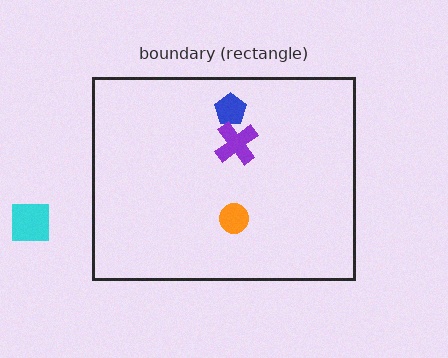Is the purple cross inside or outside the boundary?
Inside.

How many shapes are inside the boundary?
3 inside, 1 outside.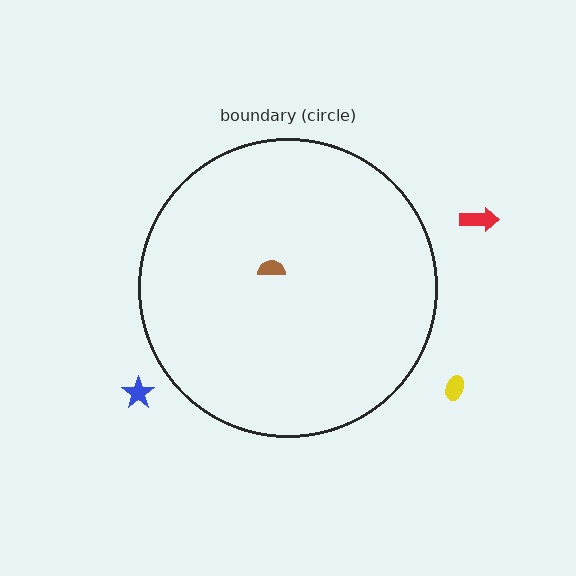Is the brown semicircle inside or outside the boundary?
Inside.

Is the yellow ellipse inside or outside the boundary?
Outside.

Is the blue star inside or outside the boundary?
Outside.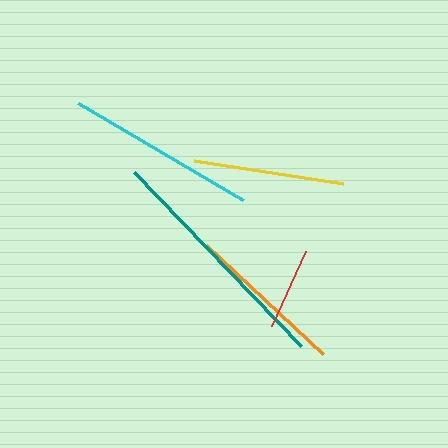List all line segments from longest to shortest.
From longest to shortest: teal, cyan, orange, yellow, red.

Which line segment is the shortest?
The red line is the shortest at approximately 82 pixels.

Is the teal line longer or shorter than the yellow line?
The teal line is longer than the yellow line.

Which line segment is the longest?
The teal line is the longest at approximately 240 pixels.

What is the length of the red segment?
The red segment is approximately 82 pixels long.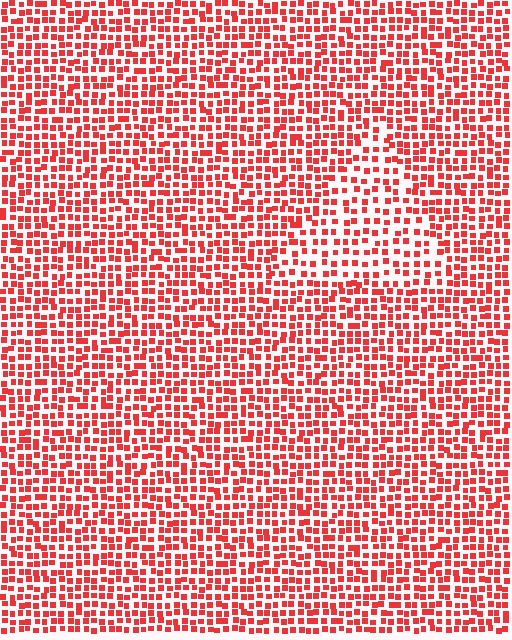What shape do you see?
I see a triangle.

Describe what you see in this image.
The image contains small red elements arranged at two different densities. A triangle-shaped region is visible where the elements are less densely packed than the surrounding area.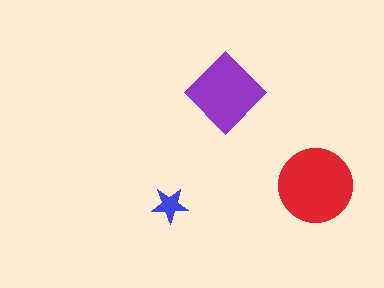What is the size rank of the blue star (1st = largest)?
3rd.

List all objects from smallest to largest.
The blue star, the purple diamond, the red circle.